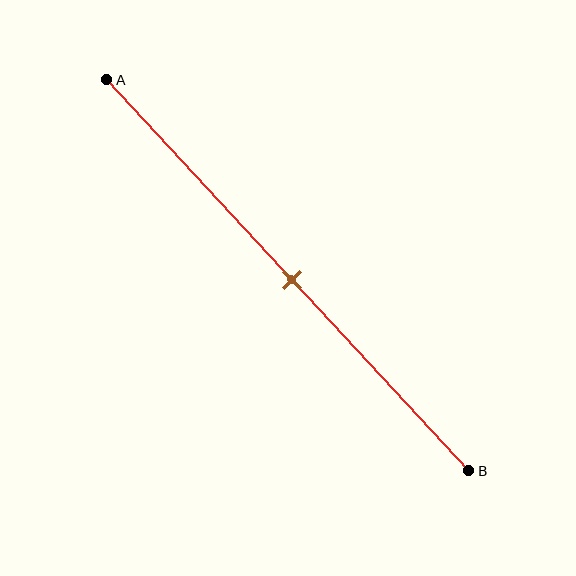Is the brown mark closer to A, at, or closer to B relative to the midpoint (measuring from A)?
The brown mark is approximately at the midpoint of segment AB.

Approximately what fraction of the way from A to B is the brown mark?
The brown mark is approximately 50% of the way from A to B.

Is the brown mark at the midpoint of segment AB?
Yes, the mark is approximately at the midpoint.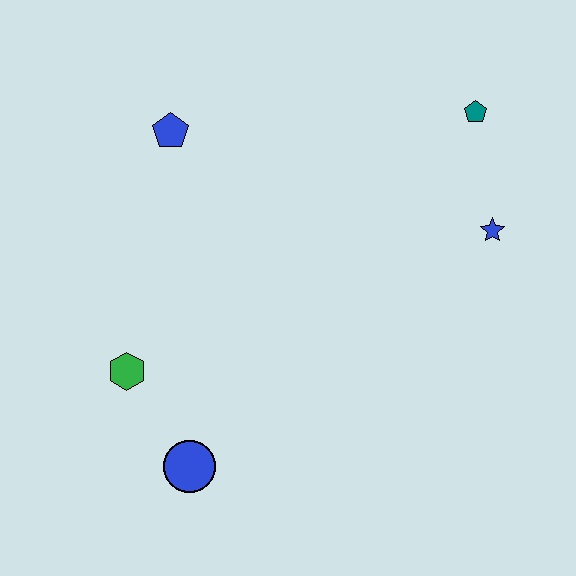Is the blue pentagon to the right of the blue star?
No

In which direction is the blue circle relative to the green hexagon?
The blue circle is below the green hexagon.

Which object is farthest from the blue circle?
The teal pentagon is farthest from the blue circle.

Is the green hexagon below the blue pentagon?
Yes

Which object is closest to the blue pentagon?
The green hexagon is closest to the blue pentagon.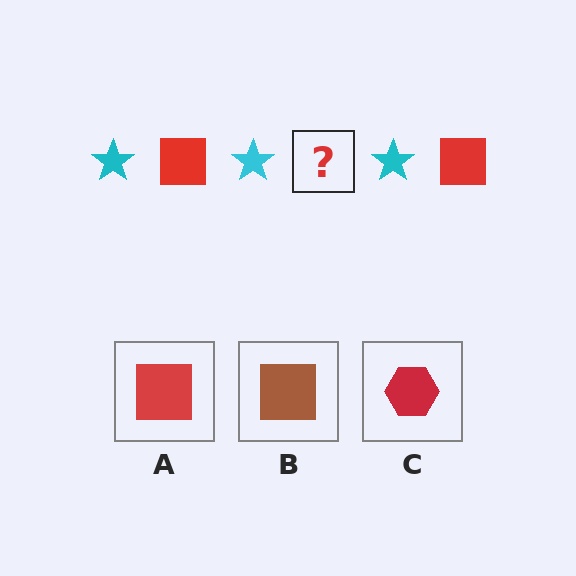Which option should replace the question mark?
Option A.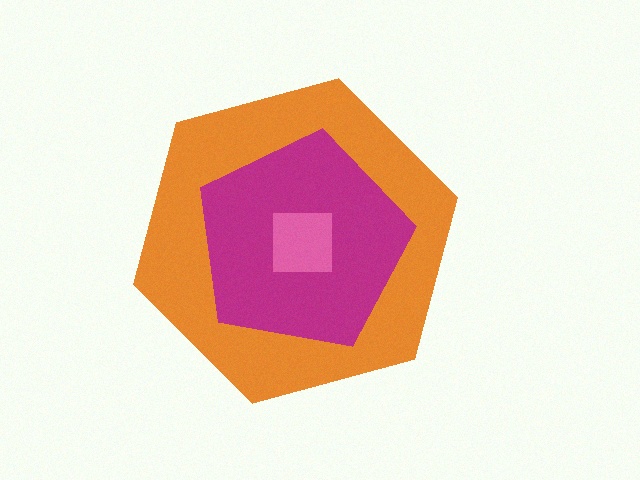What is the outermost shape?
The orange hexagon.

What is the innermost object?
The pink square.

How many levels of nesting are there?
3.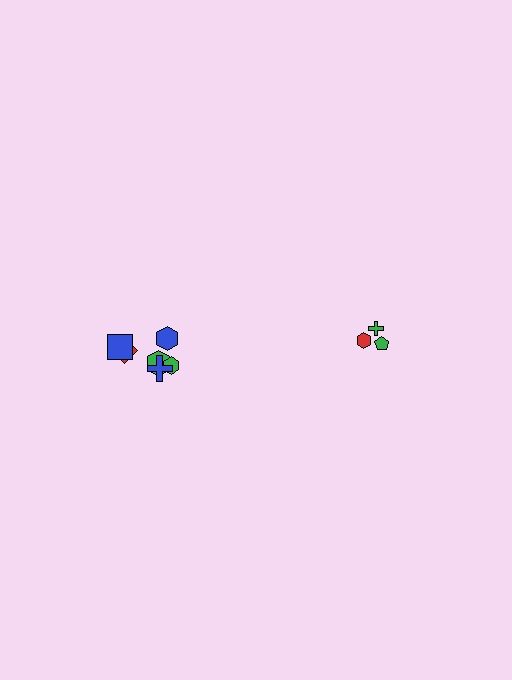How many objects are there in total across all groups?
There are 9 objects.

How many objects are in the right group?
There are 3 objects.